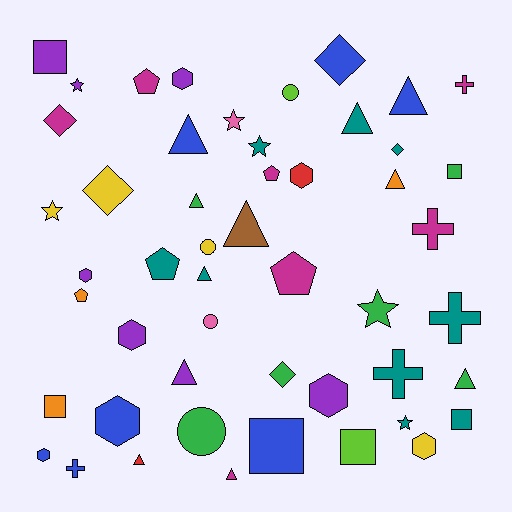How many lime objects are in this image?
There are 2 lime objects.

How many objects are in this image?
There are 50 objects.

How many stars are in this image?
There are 6 stars.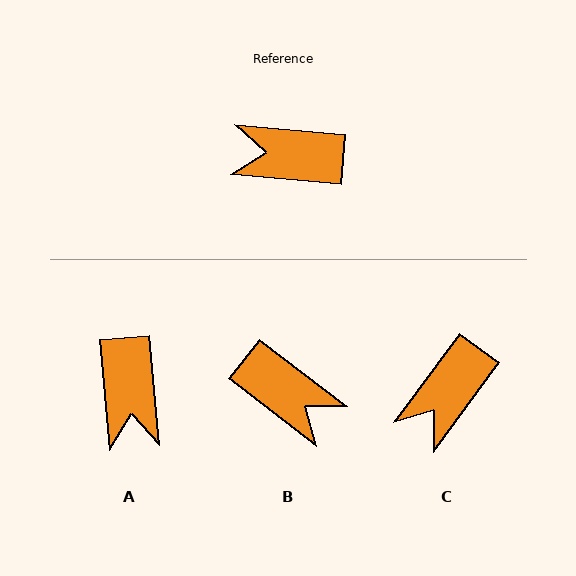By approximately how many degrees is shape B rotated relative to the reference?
Approximately 147 degrees counter-clockwise.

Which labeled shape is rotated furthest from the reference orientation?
B, about 147 degrees away.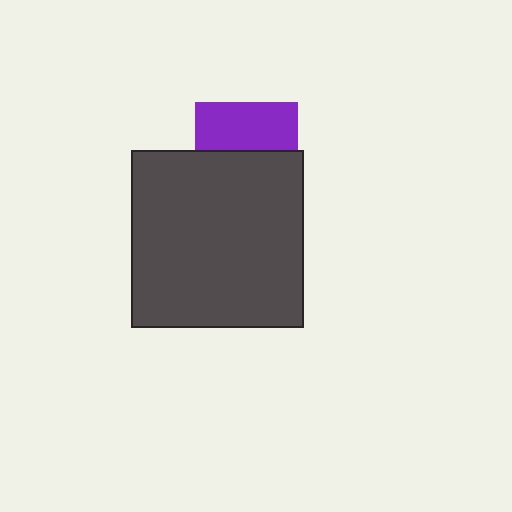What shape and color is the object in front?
The object in front is a dark gray rectangle.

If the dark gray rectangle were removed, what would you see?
You would see the complete purple square.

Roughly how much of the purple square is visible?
About half of it is visible (roughly 46%).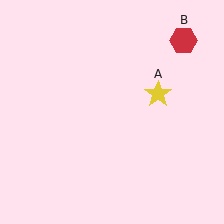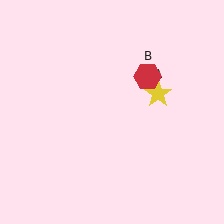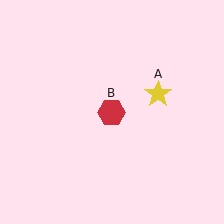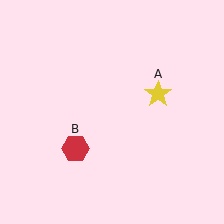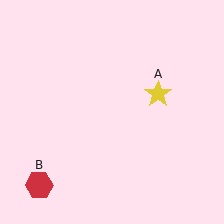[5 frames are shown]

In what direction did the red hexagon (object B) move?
The red hexagon (object B) moved down and to the left.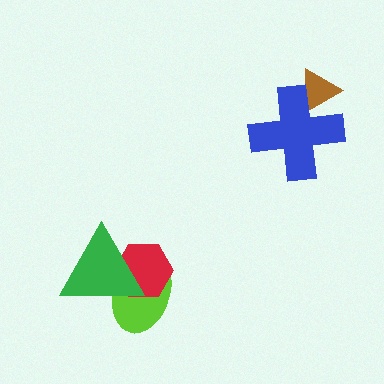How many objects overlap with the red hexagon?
2 objects overlap with the red hexagon.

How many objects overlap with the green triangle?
2 objects overlap with the green triangle.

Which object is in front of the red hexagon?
The green triangle is in front of the red hexagon.